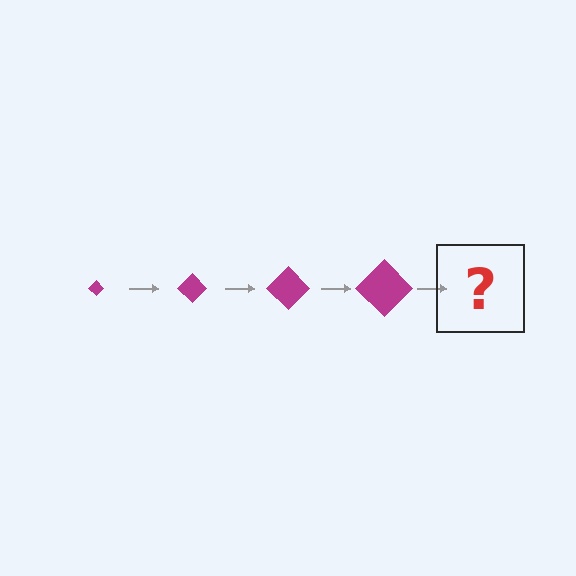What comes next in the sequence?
The next element should be a magenta diamond, larger than the previous one.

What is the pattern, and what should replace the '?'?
The pattern is that the diamond gets progressively larger each step. The '?' should be a magenta diamond, larger than the previous one.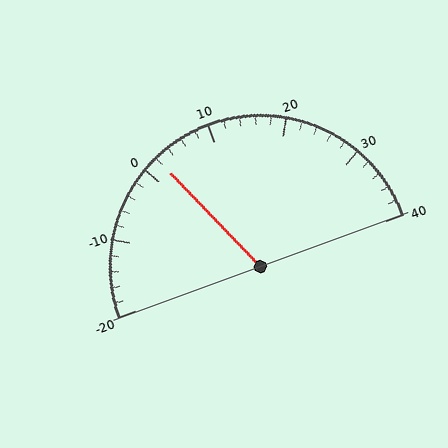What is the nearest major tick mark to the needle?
The nearest major tick mark is 0.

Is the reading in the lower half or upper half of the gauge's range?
The reading is in the lower half of the range (-20 to 40).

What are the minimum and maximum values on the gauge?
The gauge ranges from -20 to 40.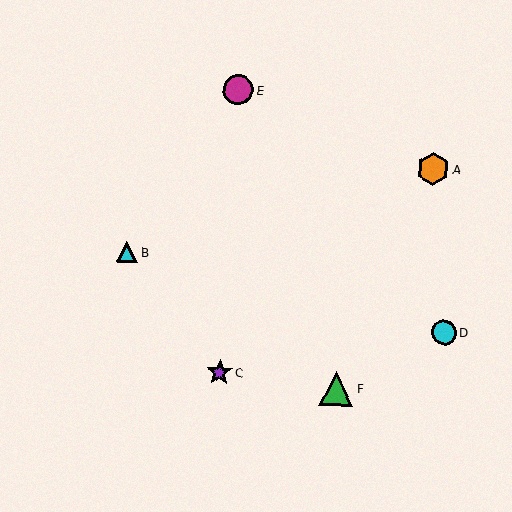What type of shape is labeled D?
Shape D is a cyan circle.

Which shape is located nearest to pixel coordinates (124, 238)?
The cyan triangle (labeled B) at (127, 252) is nearest to that location.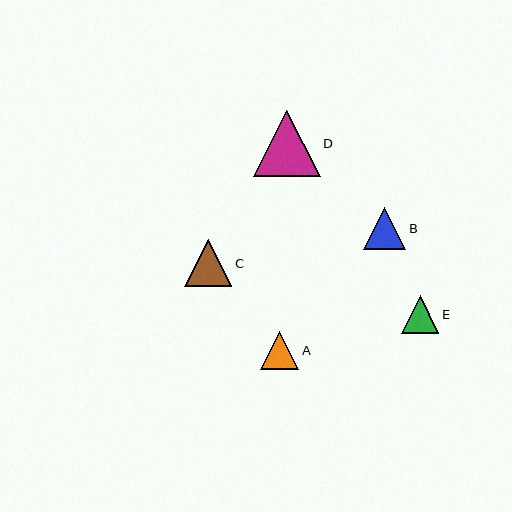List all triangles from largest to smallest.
From largest to smallest: D, C, B, A, E.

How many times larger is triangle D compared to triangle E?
Triangle D is approximately 1.8 times the size of triangle E.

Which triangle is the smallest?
Triangle E is the smallest with a size of approximately 37 pixels.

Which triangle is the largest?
Triangle D is the largest with a size of approximately 67 pixels.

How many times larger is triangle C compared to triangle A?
Triangle C is approximately 1.2 times the size of triangle A.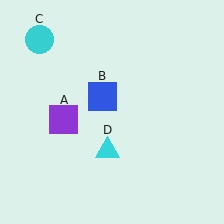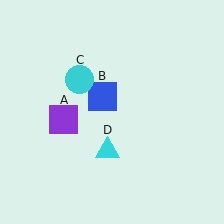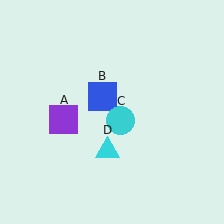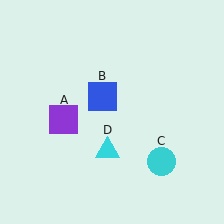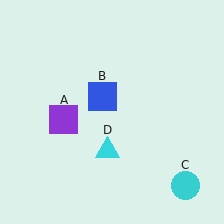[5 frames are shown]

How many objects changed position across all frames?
1 object changed position: cyan circle (object C).